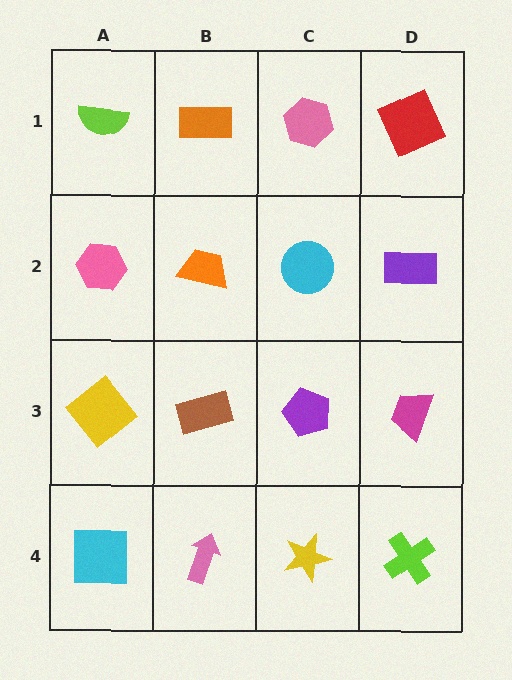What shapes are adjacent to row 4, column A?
A yellow diamond (row 3, column A), a pink arrow (row 4, column B).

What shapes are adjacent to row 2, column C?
A pink hexagon (row 1, column C), a purple pentagon (row 3, column C), an orange trapezoid (row 2, column B), a purple rectangle (row 2, column D).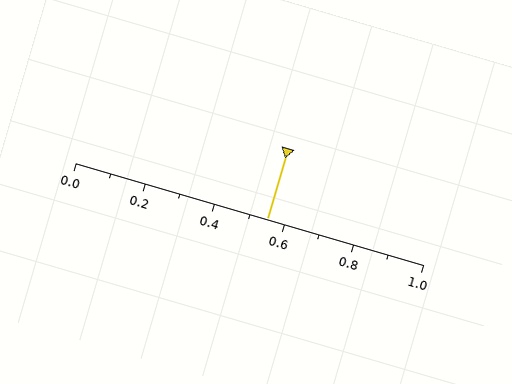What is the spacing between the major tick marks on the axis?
The major ticks are spaced 0.2 apart.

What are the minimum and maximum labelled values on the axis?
The axis runs from 0.0 to 1.0.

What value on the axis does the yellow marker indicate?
The marker indicates approximately 0.55.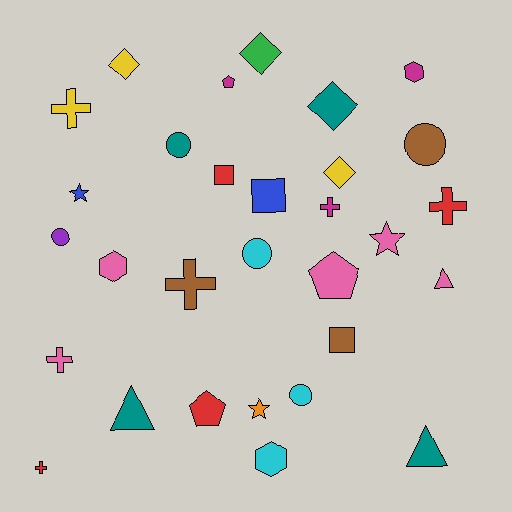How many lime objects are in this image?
There are no lime objects.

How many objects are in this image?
There are 30 objects.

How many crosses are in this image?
There are 6 crosses.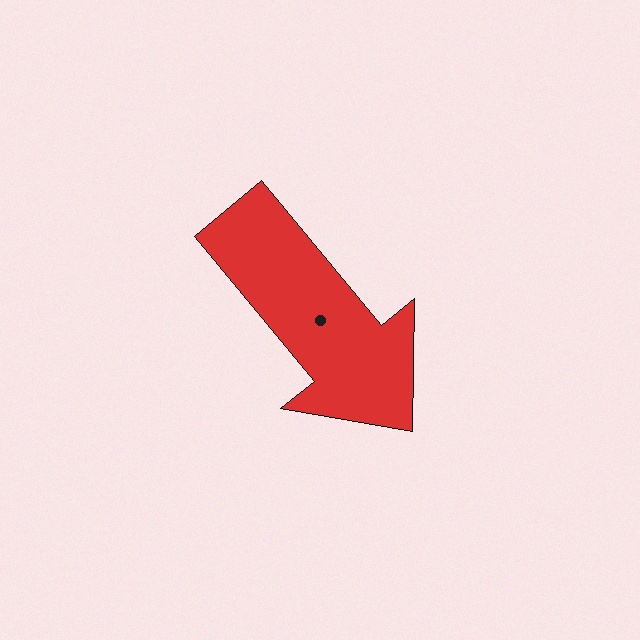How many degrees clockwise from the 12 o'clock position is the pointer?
Approximately 140 degrees.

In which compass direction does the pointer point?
Southeast.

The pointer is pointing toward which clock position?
Roughly 5 o'clock.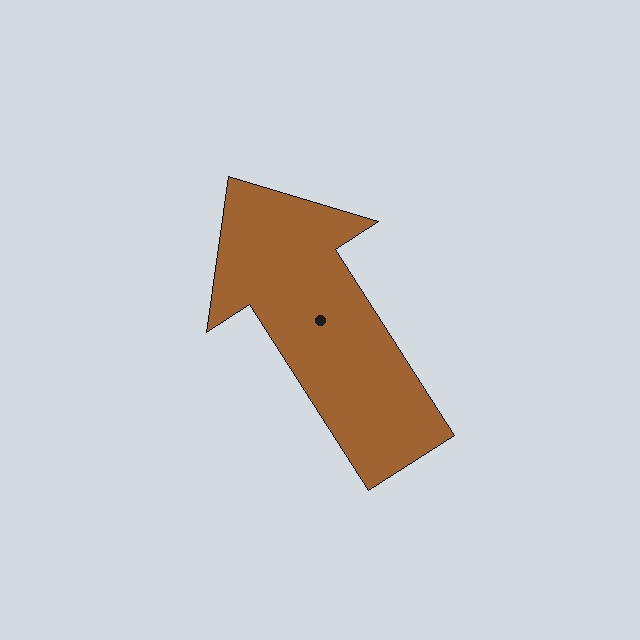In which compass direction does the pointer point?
Northwest.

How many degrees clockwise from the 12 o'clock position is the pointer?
Approximately 327 degrees.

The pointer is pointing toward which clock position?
Roughly 11 o'clock.